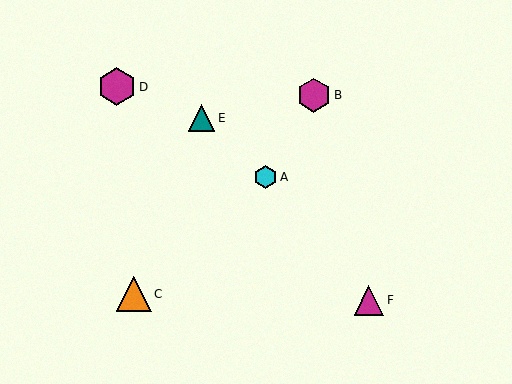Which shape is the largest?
The magenta hexagon (labeled D) is the largest.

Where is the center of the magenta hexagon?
The center of the magenta hexagon is at (117, 87).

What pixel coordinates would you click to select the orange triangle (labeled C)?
Click at (134, 294) to select the orange triangle C.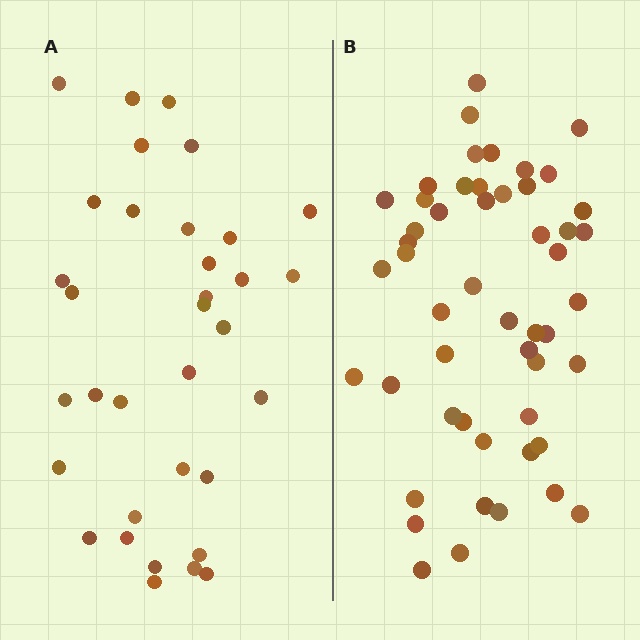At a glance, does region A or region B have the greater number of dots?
Region B (the right region) has more dots.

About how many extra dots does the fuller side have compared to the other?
Region B has approximately 15 more dots than region A.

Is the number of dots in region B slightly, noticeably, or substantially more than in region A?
Region B has substantially more. The ratio is roughly 1.5 to 1.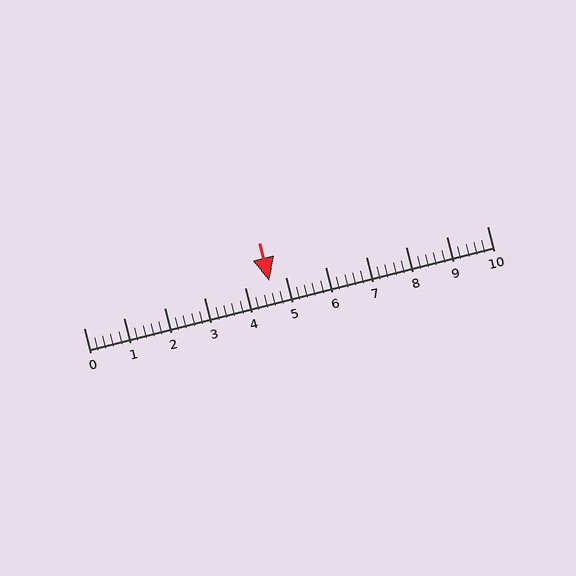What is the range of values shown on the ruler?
The ruler shows values from 0 to 10.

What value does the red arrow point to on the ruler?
The red arrow points to approximately 4.6.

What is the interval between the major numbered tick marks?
The major tick marks are spaced 1 units apart.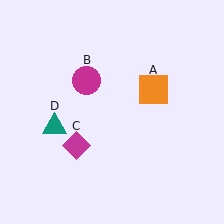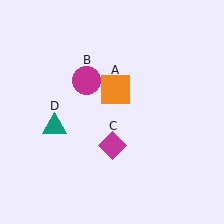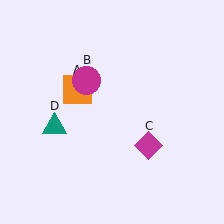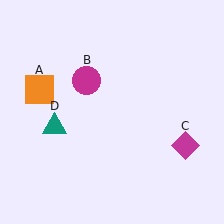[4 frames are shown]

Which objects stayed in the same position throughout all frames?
Magenta circle (object B) and teal triangle (object D) remained stationary.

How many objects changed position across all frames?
2 objects changed position: orange square (object A), magenta diamond (object C).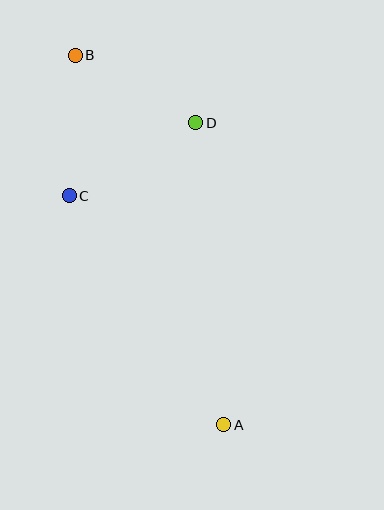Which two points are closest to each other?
Points B and D are closest to each other.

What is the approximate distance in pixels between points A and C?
The distance between A and C is approximately 276 pixels.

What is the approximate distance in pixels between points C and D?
The distance between C and D is approximately 146 pixels.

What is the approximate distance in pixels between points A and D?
The distance between A and D is approximately 304 pixels.